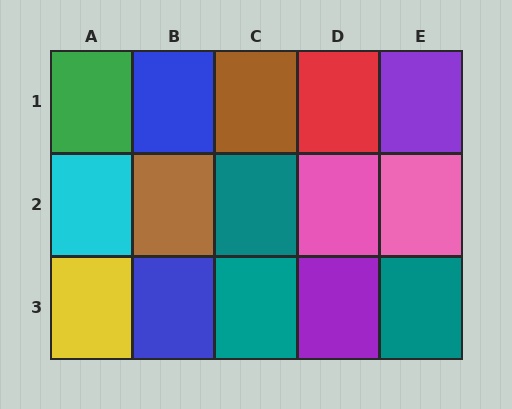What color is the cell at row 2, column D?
Pink.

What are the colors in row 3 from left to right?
Yellow, blue, teal, purple, teal.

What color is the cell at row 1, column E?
Purple.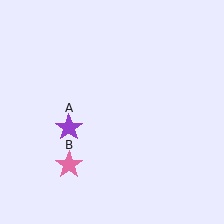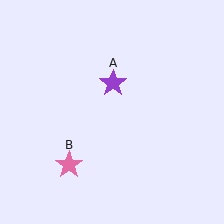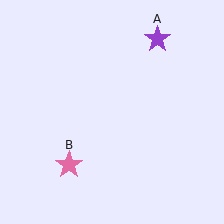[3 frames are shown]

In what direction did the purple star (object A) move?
The purple star (object A) moved up and to the right.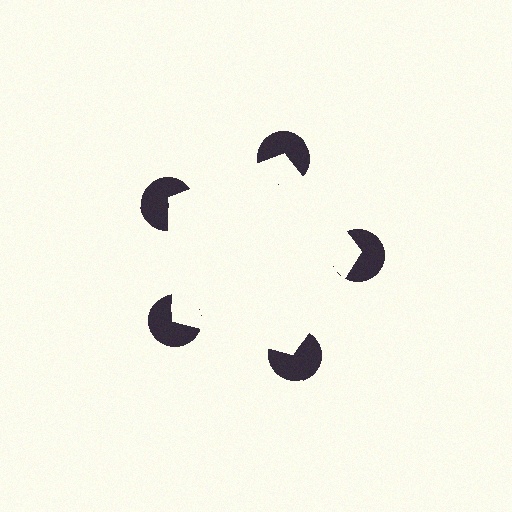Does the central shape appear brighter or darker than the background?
It typically appears slightly brighter than the background, even though no actual brightness change is drawn.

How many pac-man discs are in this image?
There are 5 — one at each vertex of the illusory pentagon.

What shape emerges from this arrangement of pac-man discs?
An illusory pentagon — its edges are inferred from the aligned wedge cuts in the pac-man discs, not physically drawn.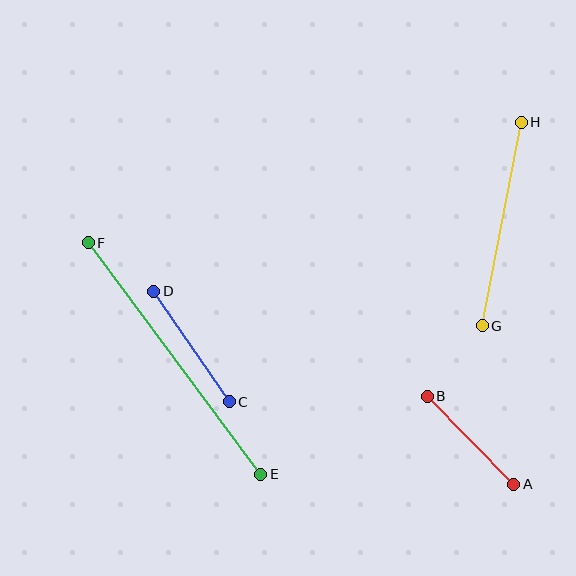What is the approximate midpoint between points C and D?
The midpoint is at approximately (191, 347) pixels.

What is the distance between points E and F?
The distance is approximately 289 pixels.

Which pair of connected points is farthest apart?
Points E and F are farthest apart.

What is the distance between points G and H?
The distance is approximately 207 pixels.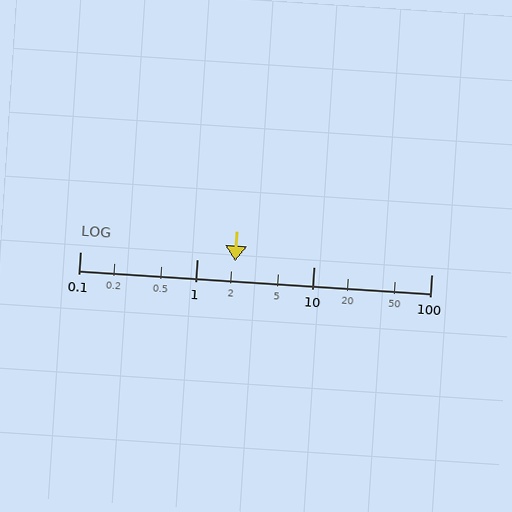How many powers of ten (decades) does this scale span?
The scale spans 3 decades, from 0.1 to 100.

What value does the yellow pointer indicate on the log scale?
The pointer indicates approximately 2.1.